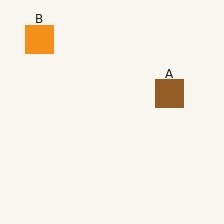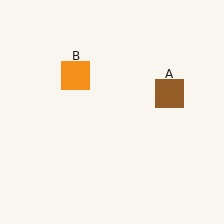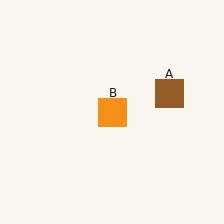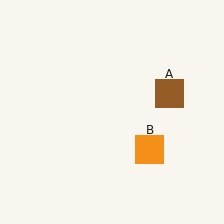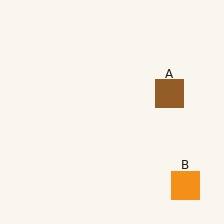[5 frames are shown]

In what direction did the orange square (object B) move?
The orange square (object B) moved down and to the right.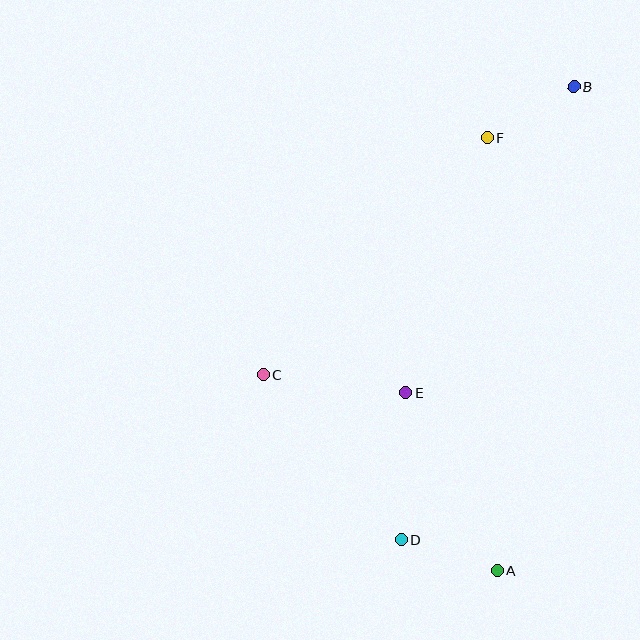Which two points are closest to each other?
Points B and F are closest to each other.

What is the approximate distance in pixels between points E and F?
The distance between E and F is approximately 268 pixels.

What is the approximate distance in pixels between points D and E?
The distance between D and E is approximately 147 pixels.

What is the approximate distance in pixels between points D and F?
The distance between D and F is approximately 411 pixels.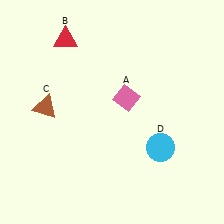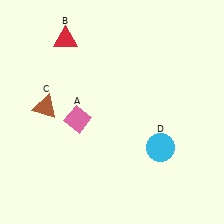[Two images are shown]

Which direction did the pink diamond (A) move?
The pink diamond (A) moved left.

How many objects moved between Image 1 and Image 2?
1 object moved between the two images.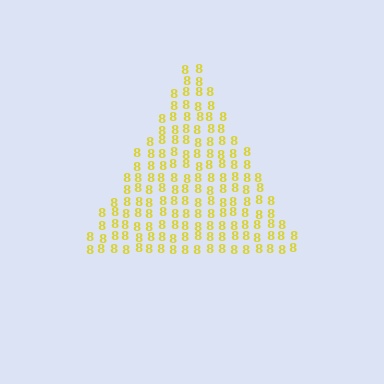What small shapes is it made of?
It is made of small digit 8's.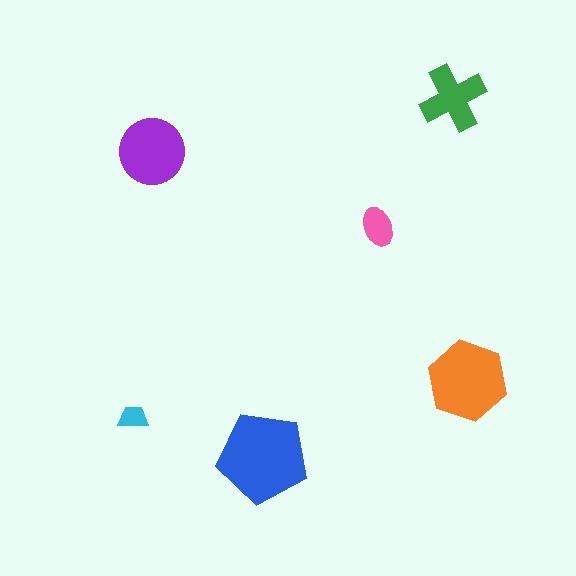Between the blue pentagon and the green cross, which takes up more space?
The blue pentagon.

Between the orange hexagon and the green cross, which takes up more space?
The orange hexagon.